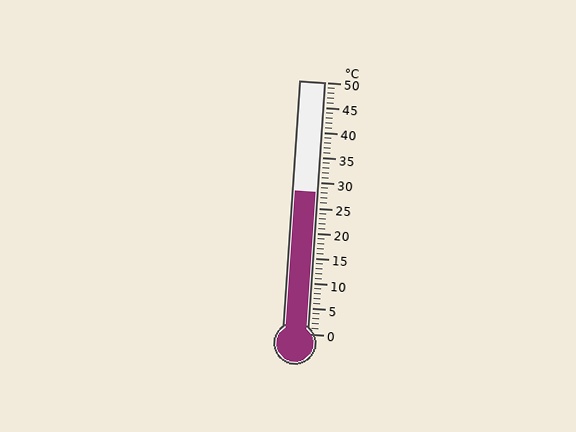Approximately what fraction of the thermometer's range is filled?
The thermometer is filled to approximately 55% of its range.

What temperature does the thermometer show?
The thermometer shows approximately 28°C.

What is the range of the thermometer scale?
The thermometer scale ranges from 0°C to 50°C.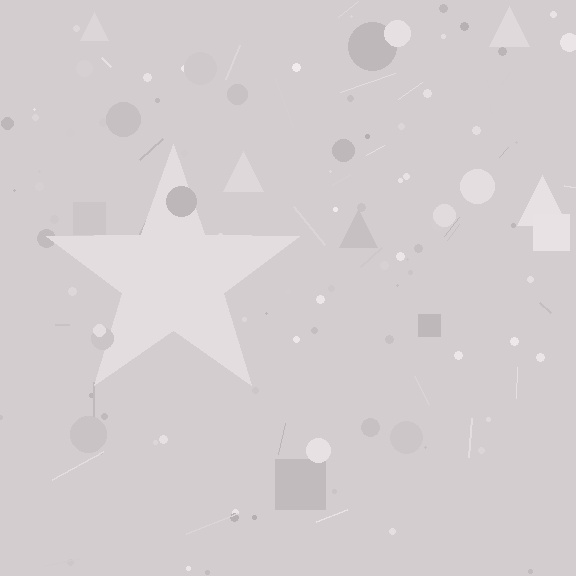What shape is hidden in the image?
A star is hidden in the image.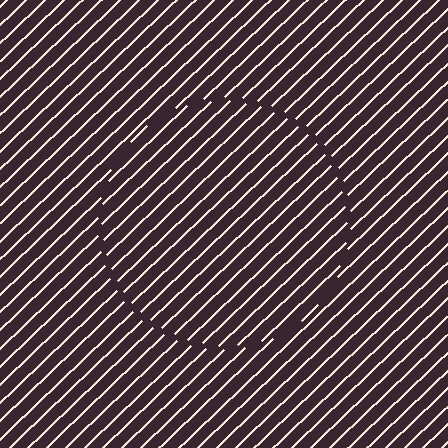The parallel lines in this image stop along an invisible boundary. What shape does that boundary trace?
An illusory circle. The interior of the shape contains the same grating, shifted by half a period — the contour is defined by the phase discontinuity where line-ends from the inner and outer gratings abut.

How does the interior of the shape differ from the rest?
The interior of the shape contains the same grating, shifted by half a period — the contour is defined by the phase discontinuity where line-ends from the inner and outer gratings abut.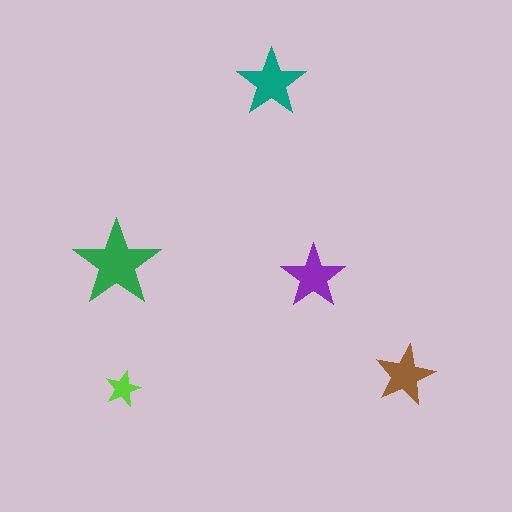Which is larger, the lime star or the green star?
The green one.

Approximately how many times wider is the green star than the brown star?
About 1.5 times wider.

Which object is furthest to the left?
The green star is leftmost.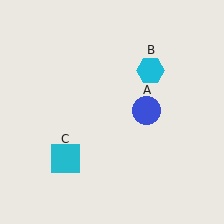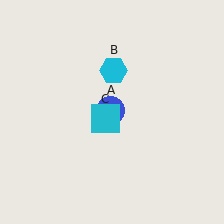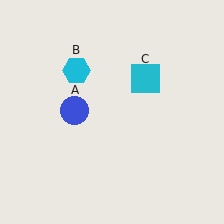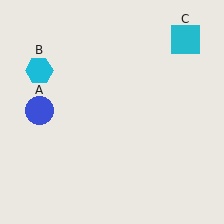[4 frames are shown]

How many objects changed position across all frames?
3 objects changed position: blue circle (object A), cyan hexagon (object B), cyan square (object C).